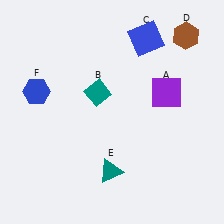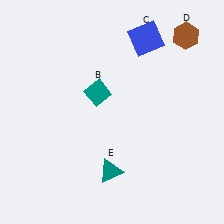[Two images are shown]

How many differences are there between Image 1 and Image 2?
There are 2 differences between the two images.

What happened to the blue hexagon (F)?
The blue hexagon (F) was removed in Image 2. It was in the top-left area of Image 1.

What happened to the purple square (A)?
The purple square (A) was removed in Image 2. It was in the top-right area of Image 1.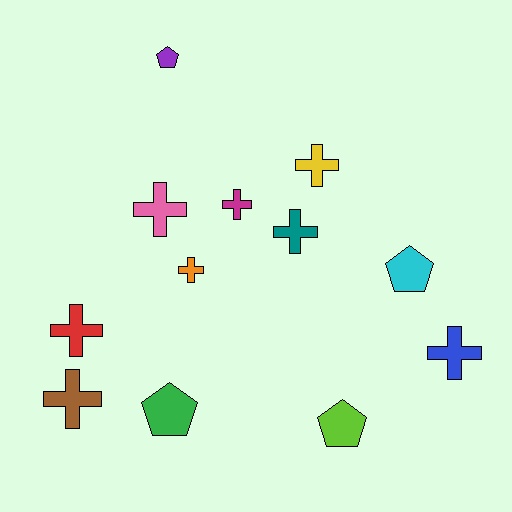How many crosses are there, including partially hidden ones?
There are 8 crosses.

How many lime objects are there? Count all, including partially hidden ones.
There is 1 lime object.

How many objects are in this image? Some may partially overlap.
There are 12 objects.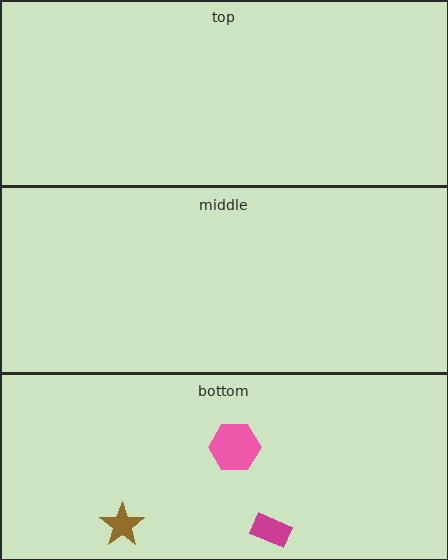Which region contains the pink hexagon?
The bottom region.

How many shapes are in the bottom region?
3.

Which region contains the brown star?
The bottom region.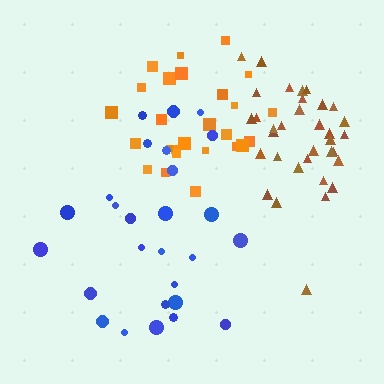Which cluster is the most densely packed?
Brown.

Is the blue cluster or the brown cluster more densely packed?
Brown.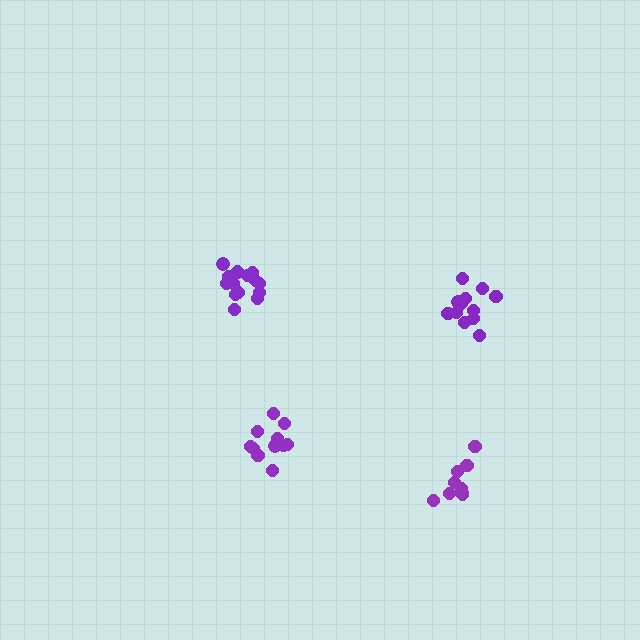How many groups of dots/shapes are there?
There are 4 groups.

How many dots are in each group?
Group 1: 14 dots, Group 2: 8 dots, Group 3: 11 dots, Group 4: 12 dots (45 total).